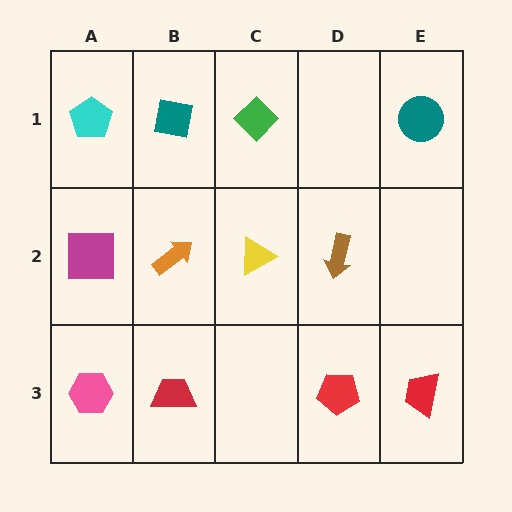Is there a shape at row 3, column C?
No, that cell is empty.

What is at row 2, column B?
An orange arrow.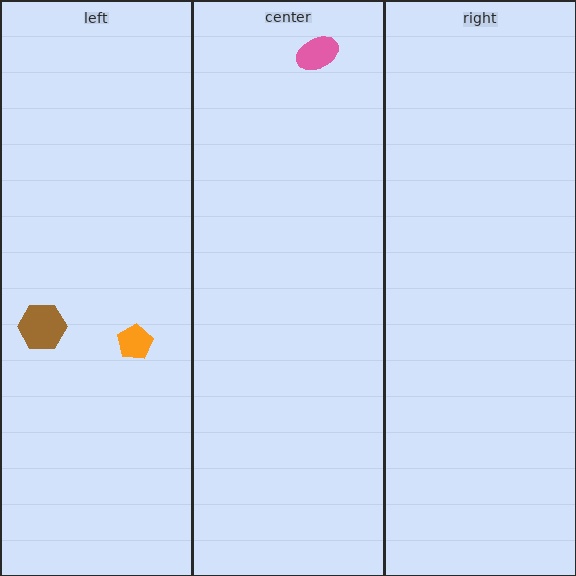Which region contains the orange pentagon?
The left region.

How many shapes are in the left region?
2.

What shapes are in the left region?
The orange pentagon, the brown hexagon.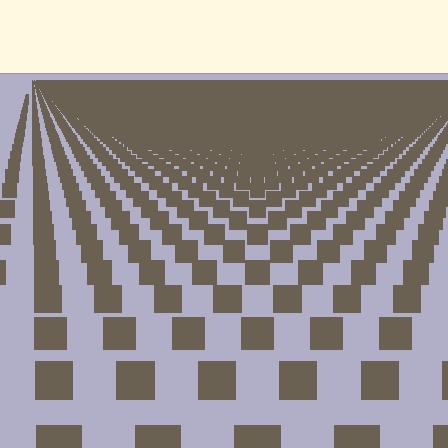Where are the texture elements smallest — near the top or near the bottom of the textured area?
Near the top.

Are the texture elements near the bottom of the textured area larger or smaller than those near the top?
Larger. Near the bottom, elements are closer to the viewer and appear at a bigger on-screen size.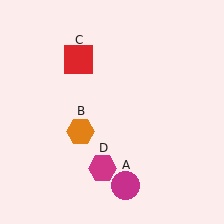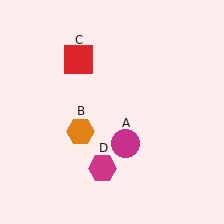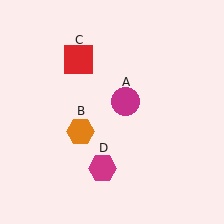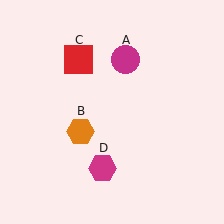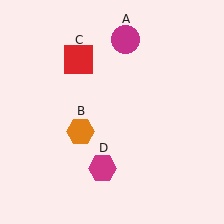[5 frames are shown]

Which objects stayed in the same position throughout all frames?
Orange hexagon (object B) and red square (object C) and magenta hexagon (object D) remained stationary.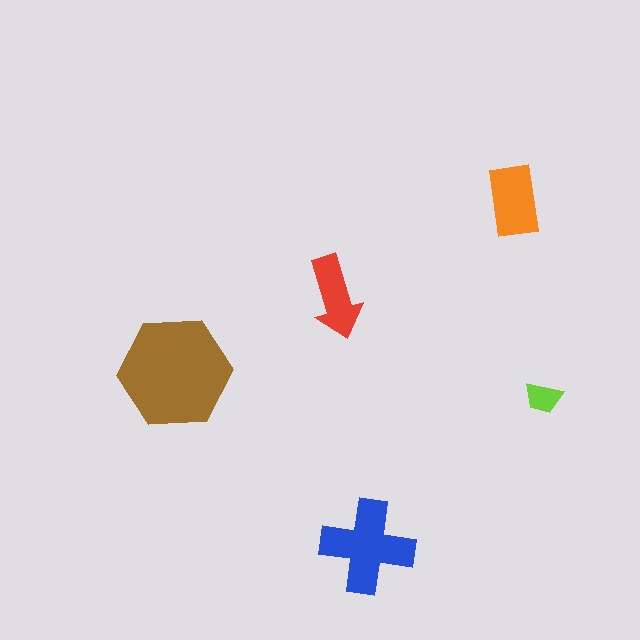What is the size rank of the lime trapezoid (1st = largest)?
5th.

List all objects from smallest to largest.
The lime trapezoid, the red arrow, the orange rectangle, the blue cross, the brown hexagon.